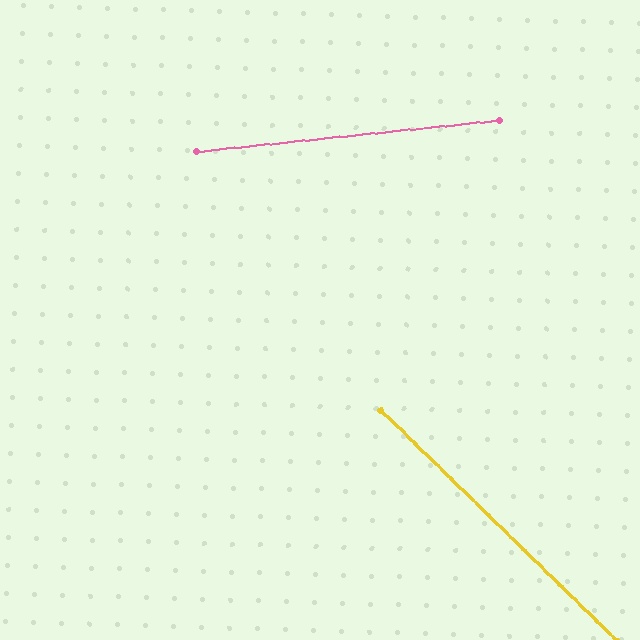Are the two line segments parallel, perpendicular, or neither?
Neither parallel nor perpendicular — they differ by about 50°.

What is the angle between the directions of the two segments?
Approximately 50 degrees.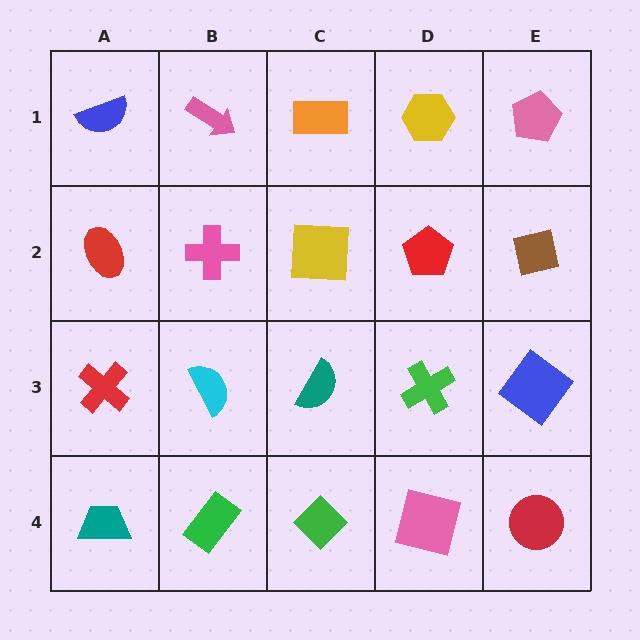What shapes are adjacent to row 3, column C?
A yellow square (row 2, column C), a green diamond (row 4, column C), a cyan semicircle (row 3, column B), a green cross (row 3, column D).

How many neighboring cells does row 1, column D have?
3.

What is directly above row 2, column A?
A blue semicircle.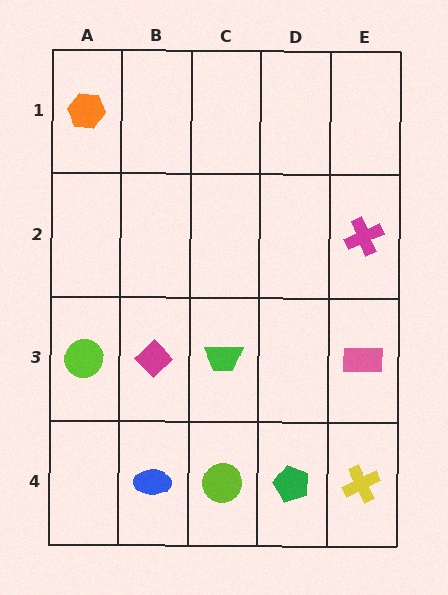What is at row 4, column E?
A yellow cross.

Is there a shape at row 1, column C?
No, that cell is empty.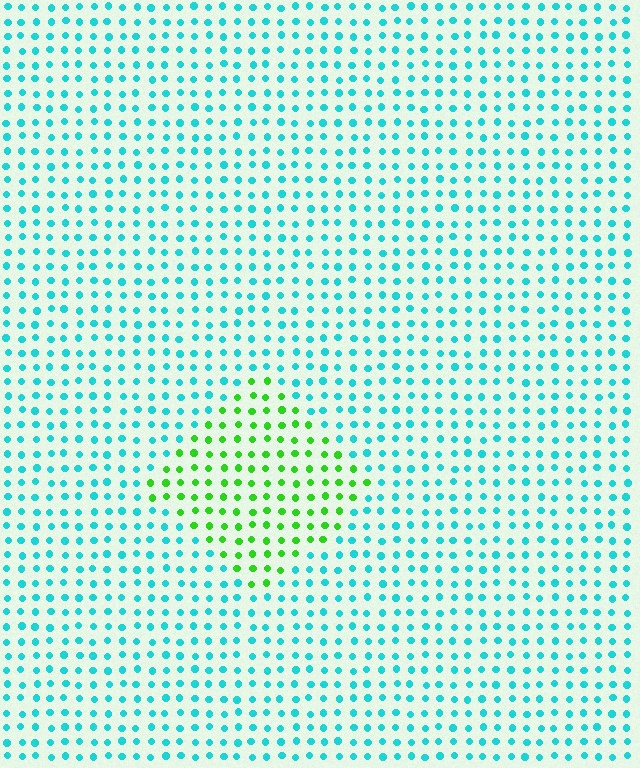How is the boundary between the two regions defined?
The boundary is defined purely by a slight shift in hue (about 64 degrees). Spacing, size, and orientation are identical on both sides.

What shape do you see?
I see a diamond.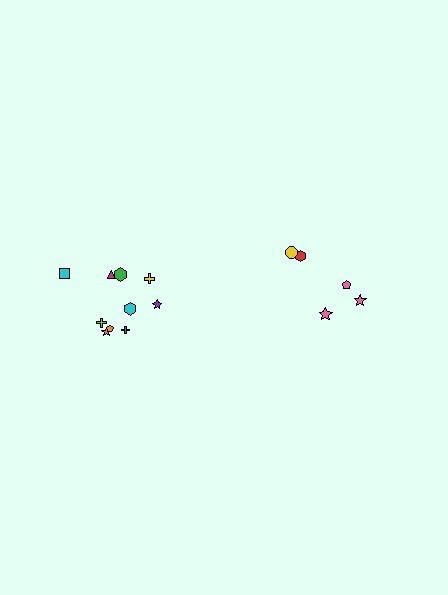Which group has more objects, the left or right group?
The left group.